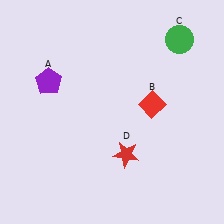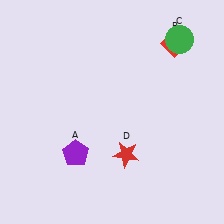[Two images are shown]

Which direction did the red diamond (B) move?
The red diamond (B) moved up.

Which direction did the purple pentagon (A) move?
The purple pentagon (A) moved down.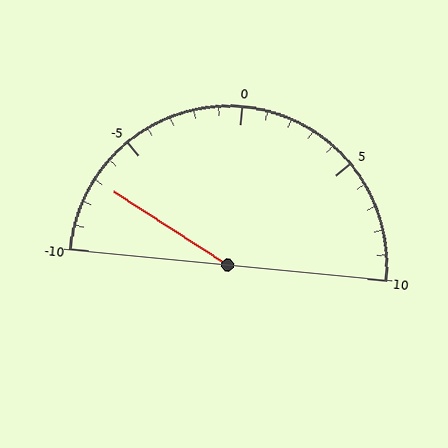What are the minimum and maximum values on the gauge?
The gauge ranges from -10 to 10.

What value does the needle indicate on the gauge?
The needle indicates approximately -7.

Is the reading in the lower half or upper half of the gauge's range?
The reading is in the lower half of the range (-10 to 10).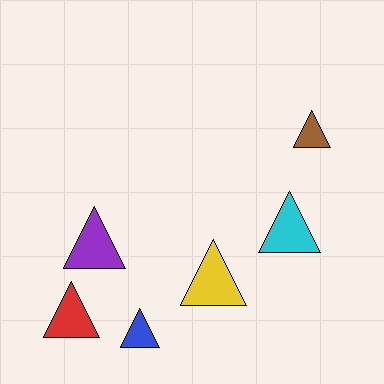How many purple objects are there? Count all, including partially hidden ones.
There is 1 purple object.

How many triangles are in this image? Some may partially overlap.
There are 6 triangles.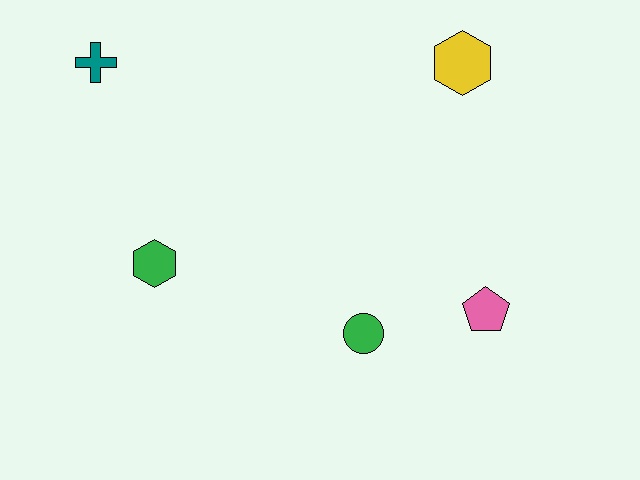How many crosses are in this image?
There is 1 cross.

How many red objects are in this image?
There are no red objects.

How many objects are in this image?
There are 5 objects.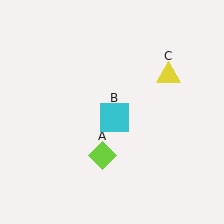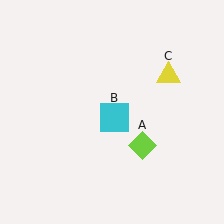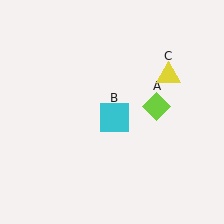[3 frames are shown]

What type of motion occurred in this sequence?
The lime diamond (object A) rotated counterclockwise around the center of the scene.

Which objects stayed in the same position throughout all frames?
Cyan square (object B) and yellow triangle (object C) remained stationary.